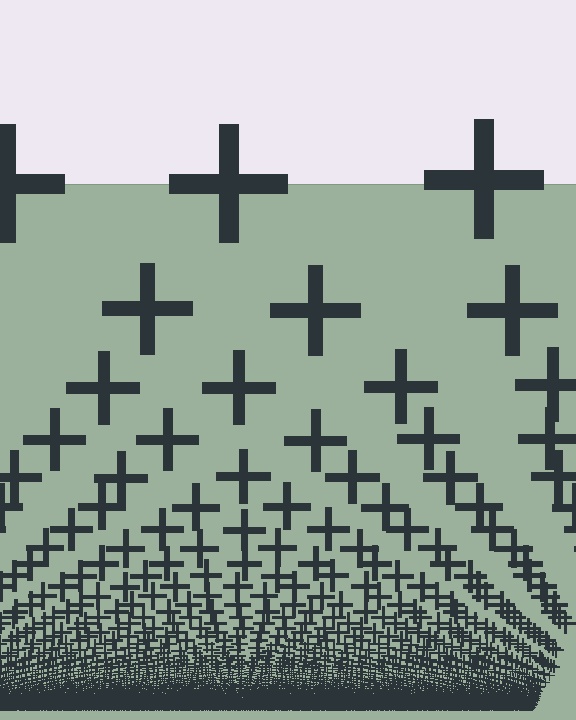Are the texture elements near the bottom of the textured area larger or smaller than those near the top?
Smaller. The gradient is inverted — elements near the bottom are smaller and denser.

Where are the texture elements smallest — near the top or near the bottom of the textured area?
Near the bottom.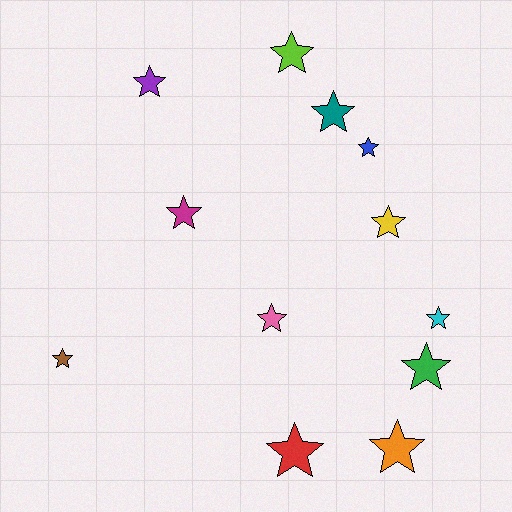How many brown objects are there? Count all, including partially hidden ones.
There is 1 brown object.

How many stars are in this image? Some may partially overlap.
There are 12 stars.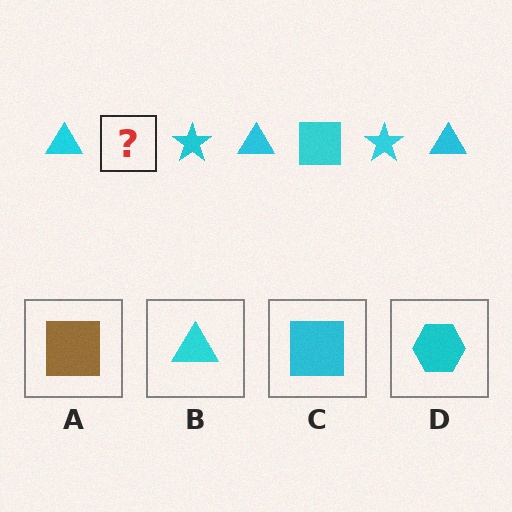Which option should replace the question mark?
Option C.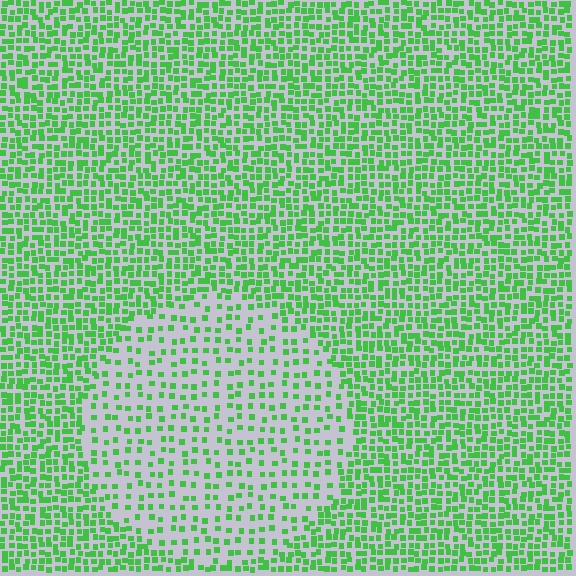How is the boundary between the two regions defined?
The boundary is defined by a change in element density (approximately 2.2x ratio). All elements are the same color, size, and shape.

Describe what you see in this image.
The image contains small green elements arranged at two different densities. A circle-shaped region is visible where the elements are less densely packed than the surrounding area.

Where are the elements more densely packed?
The elements are more densely packed outside the circle boundary.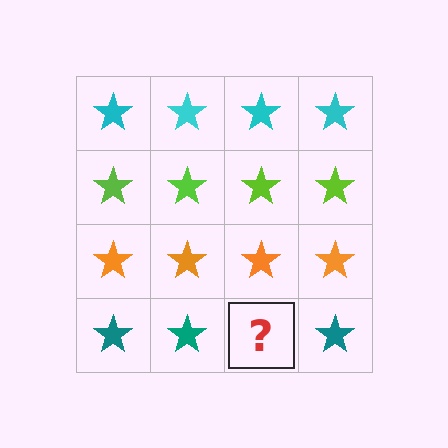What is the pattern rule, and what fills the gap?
The rule is that each row has a consistent color. The gap should be filled with a teal star.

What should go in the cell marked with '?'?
The missing cell should contain a teal star.